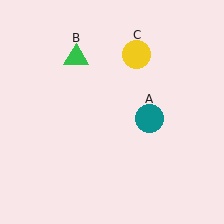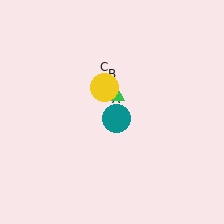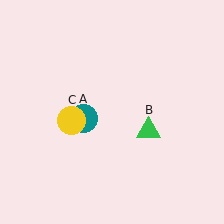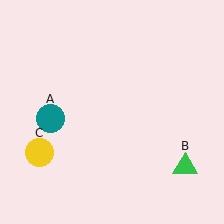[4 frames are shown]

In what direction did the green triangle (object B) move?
The green triangle (object B) moved down and to the right.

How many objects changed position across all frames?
3 objects changed position: teal circle (object A), green triangle (object B), yellow circle (object C).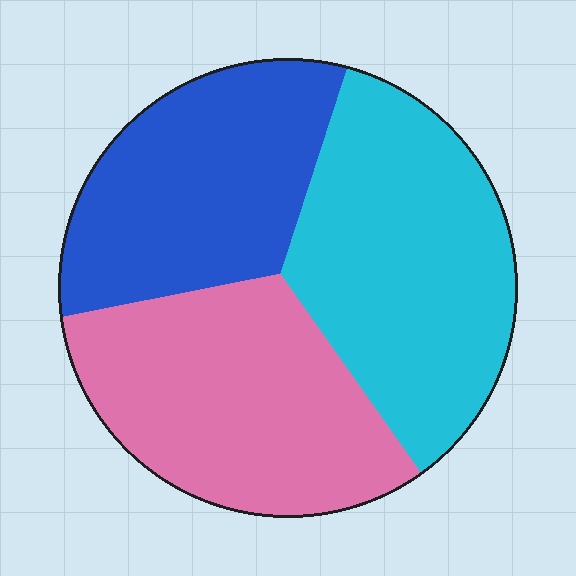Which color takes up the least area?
Blue, at roughly 30%.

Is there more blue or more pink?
Pink.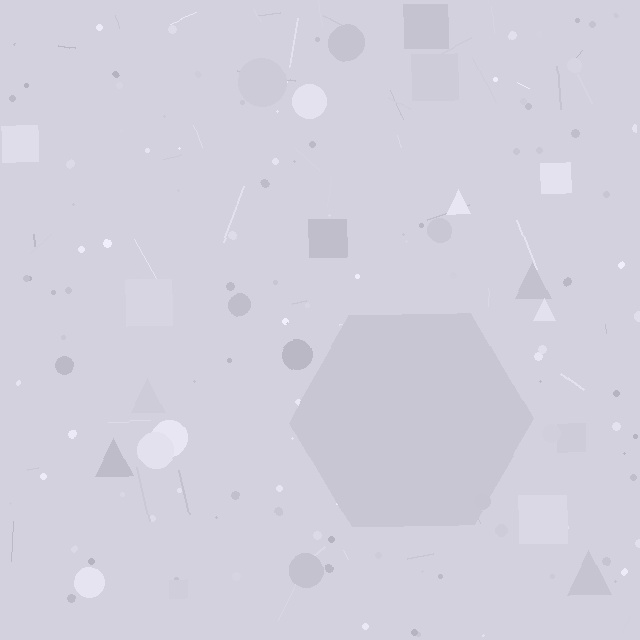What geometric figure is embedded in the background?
A hexagon is embedded in the background.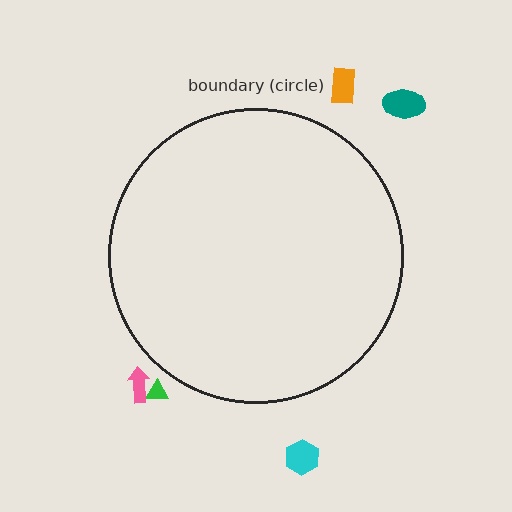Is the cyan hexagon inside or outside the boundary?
Outside.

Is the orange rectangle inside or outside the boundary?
Outside.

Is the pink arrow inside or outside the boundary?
Outside.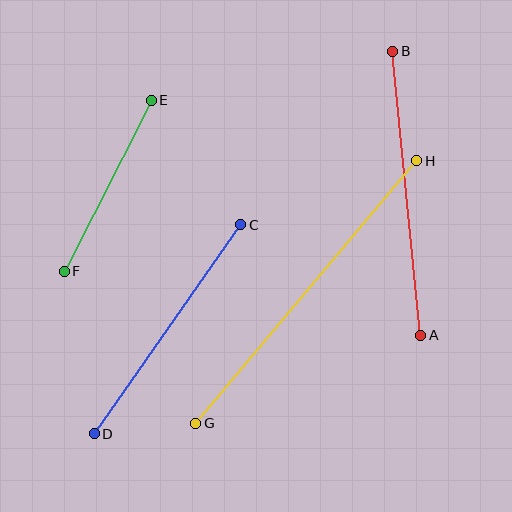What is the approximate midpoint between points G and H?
The midpoint is at approximately (306, 292) pixels.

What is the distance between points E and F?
The distance is approximately 192 pixels.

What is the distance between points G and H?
The distance is approximately 343 pixels.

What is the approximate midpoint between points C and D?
The midpoint is at approximately (167, 329) pixels.